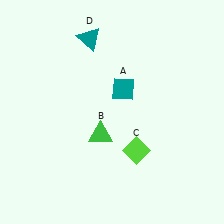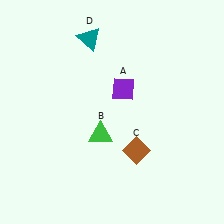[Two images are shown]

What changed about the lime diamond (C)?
In Image 1, C is lime. In Image 2, it changed to brown.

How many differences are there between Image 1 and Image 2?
There are 2 differences between the two images.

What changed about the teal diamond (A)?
In Image 1, A is teal. In Image 2, it changed to purple.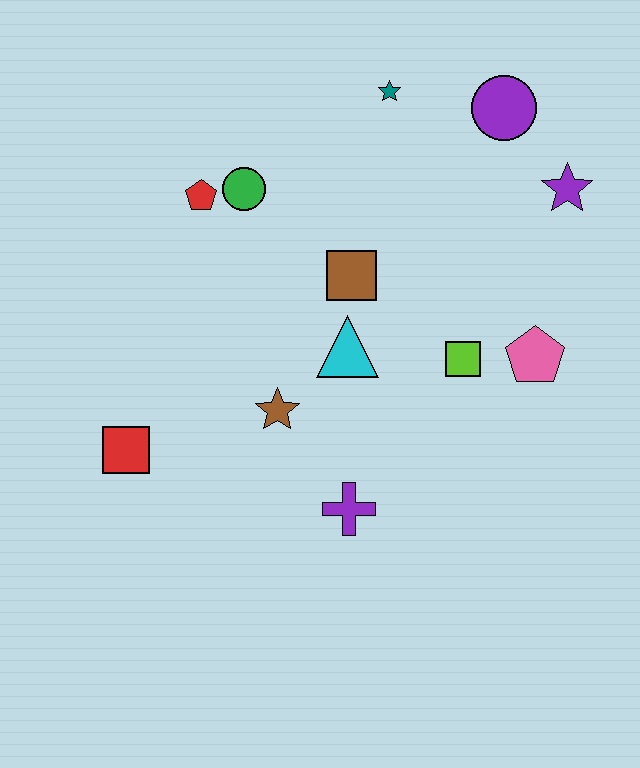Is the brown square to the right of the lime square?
No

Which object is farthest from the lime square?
The red square is farthest from the lime square.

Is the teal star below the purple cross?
No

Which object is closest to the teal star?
The purple circle is closest to the teal star.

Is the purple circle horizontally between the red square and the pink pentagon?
Yes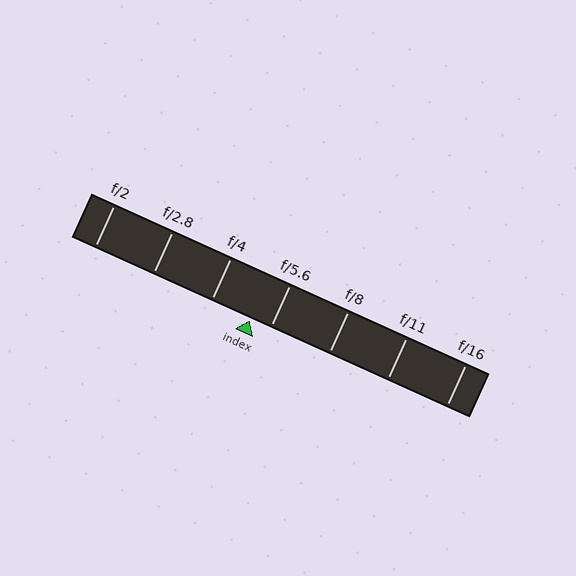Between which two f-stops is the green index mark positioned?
The index mark is between f/4 and f/5.6.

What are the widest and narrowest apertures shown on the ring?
The widest aperture shown is f/2 and the narrowest is f/16.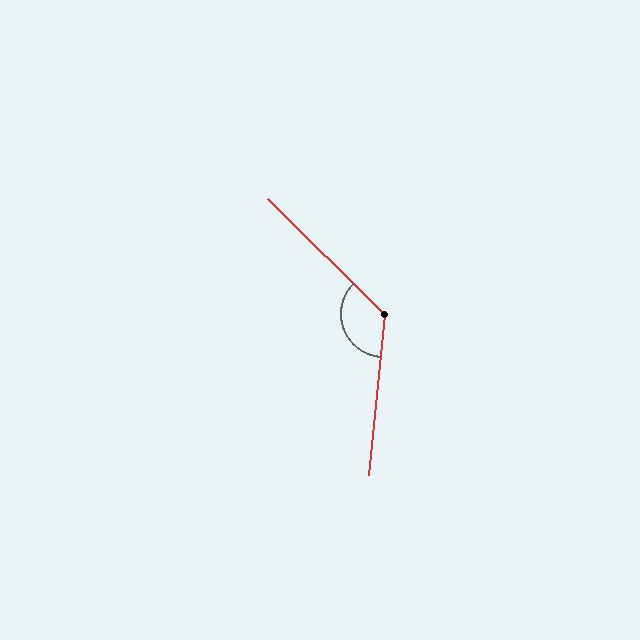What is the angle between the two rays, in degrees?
Approximately 129 degrees.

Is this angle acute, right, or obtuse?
It is obtuse.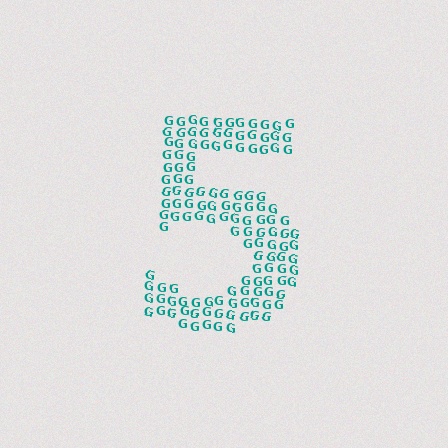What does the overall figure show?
The overall figure shows the digit 5.